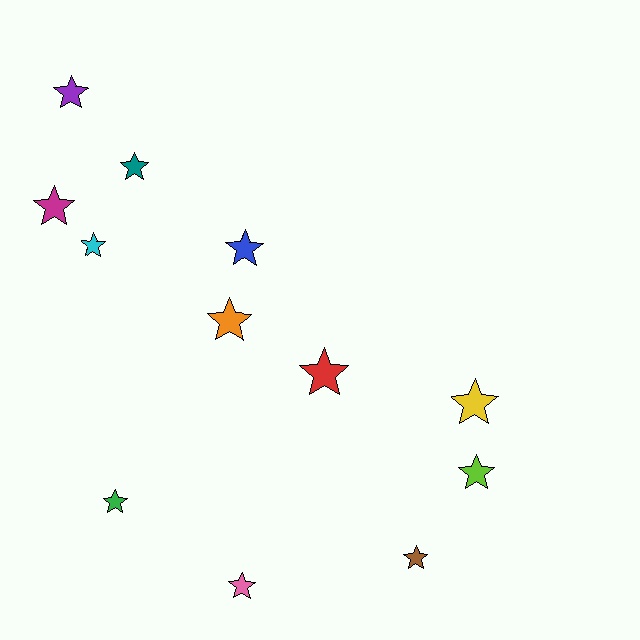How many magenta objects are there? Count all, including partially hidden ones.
There is 1 magenta object.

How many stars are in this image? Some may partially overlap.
There are 12 stars.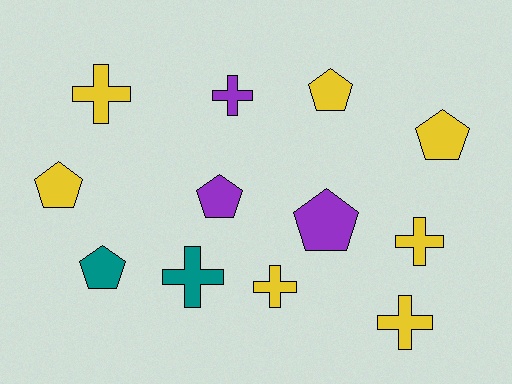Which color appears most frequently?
Yellow, with 7 objects.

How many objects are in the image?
There are 12 objects.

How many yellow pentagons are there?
There are 3 yellow pentagons.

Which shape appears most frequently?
Cross, with 6 objects.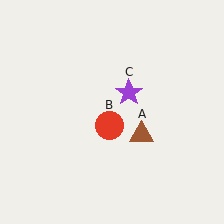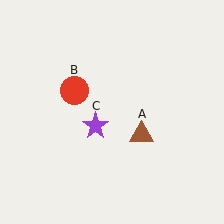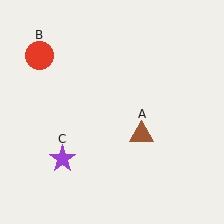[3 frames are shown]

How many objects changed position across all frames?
2 objects changed position: red circle (object B), purple star (object C).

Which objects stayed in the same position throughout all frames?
Brown triangle (object A) remained stationary.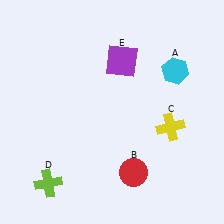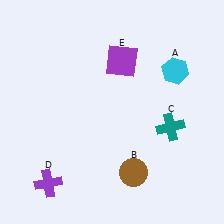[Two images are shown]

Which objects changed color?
B changed from red to brown. C changed from yellow to teal. D changed from lime to purple.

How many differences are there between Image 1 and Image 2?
There are 3 differences between the two images.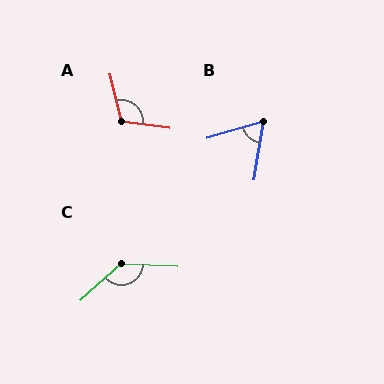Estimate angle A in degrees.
Approximately 111 degrees.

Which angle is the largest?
C, at approximately 136 degrees.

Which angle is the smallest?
B, at approximately 64 degrees.